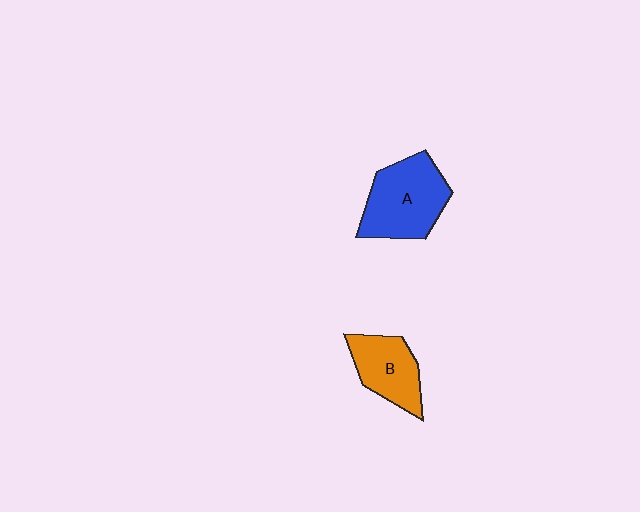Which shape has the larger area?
Shape A (blue).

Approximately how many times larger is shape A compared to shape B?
Approximately 1.4 times.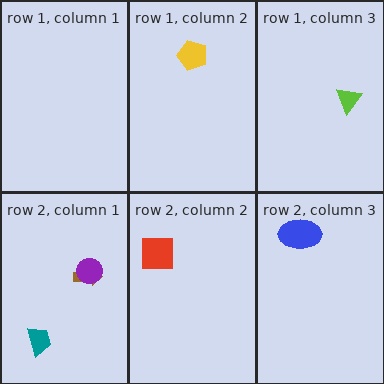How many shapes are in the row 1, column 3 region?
1.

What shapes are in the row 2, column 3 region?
The blue ellipse.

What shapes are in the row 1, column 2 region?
The yellow pentagon.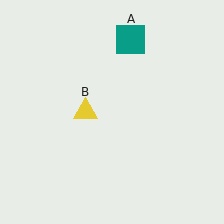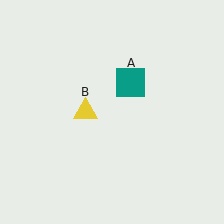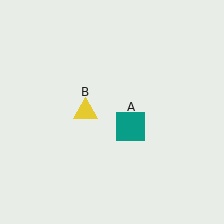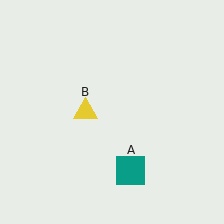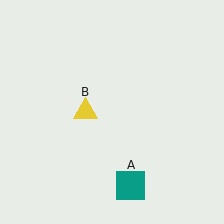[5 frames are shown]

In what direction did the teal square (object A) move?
The teal square (object A) moved down.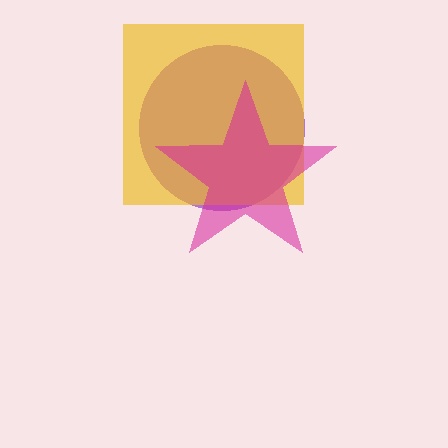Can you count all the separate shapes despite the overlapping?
Yes, there are 3 separate shapes.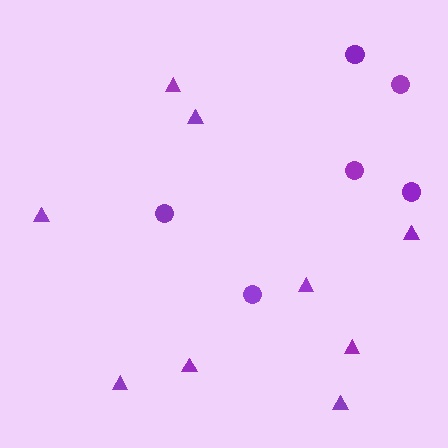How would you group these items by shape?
There are 2 groups: one group of circles (6) and one group of triangles (9).